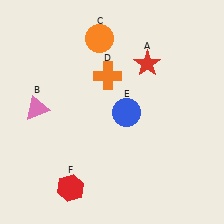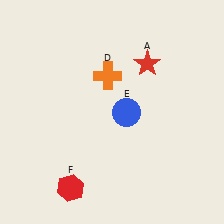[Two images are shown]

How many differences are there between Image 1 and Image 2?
There are 2 differences between the two images.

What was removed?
The orange circle (C), the pink triangle (B) were removed in Image 2.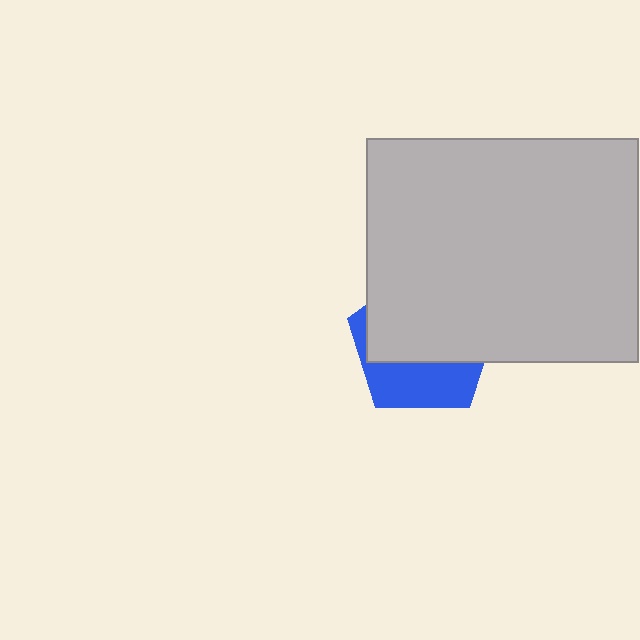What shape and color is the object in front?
The object in front is a light gray rectangle.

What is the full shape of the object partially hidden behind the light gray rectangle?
The partially hidden object is a blue pentagon.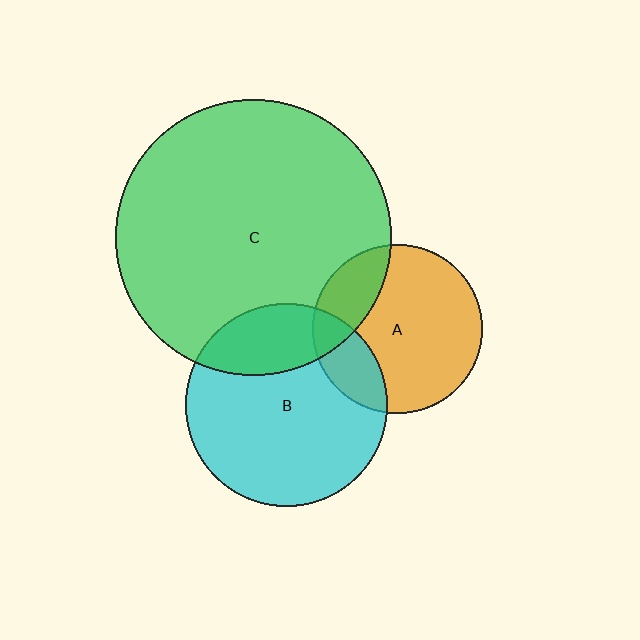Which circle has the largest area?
Circle C (green).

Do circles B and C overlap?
Yes.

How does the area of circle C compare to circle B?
Approximately 1.9 times.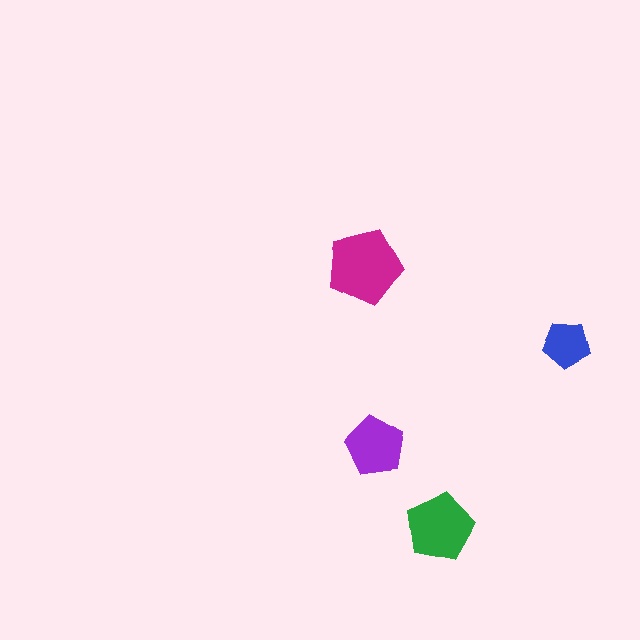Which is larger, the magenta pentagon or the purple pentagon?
The magenta one.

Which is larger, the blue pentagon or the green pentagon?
The green one.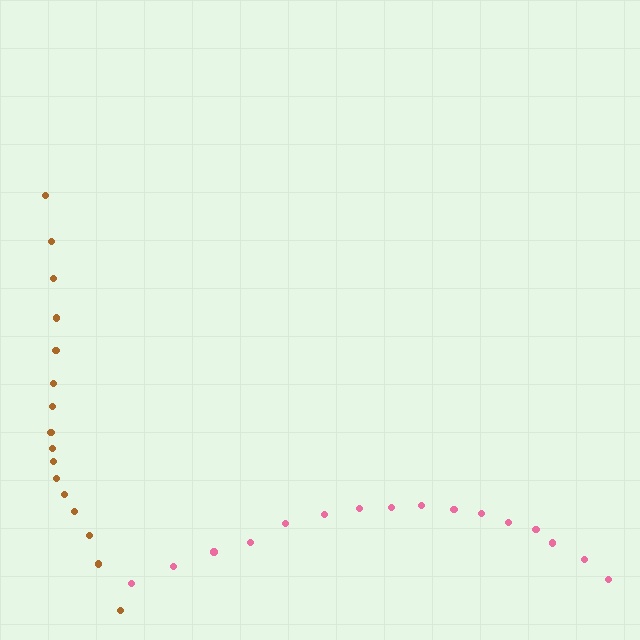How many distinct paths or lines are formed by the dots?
There are 2 distinct paths.